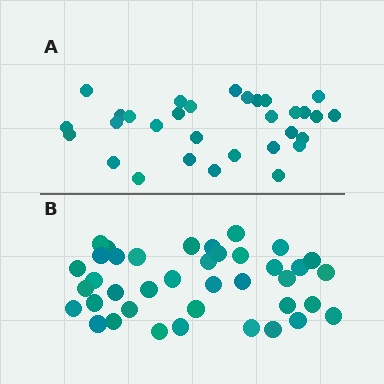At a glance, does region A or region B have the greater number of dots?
Region B (the bottom region) has more dots.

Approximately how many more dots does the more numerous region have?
Region B has roughly 8 or so more dots than region A.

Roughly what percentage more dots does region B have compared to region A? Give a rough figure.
About 25% more.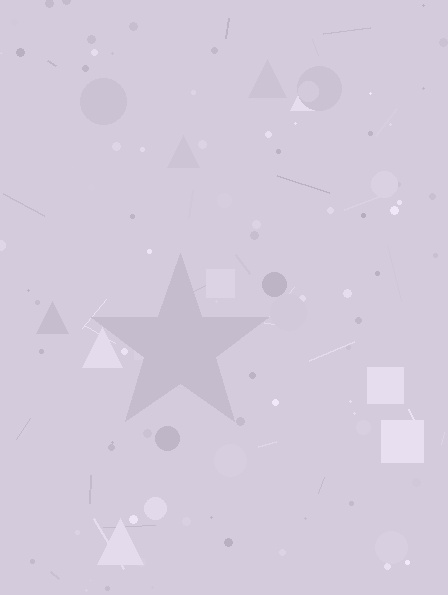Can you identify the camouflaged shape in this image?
The camouflaged shape is a star.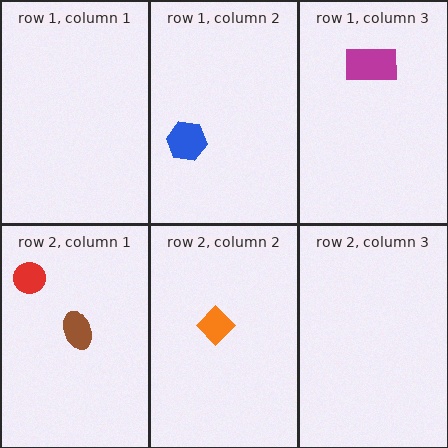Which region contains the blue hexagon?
The row 1, column 2 region.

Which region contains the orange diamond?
The row 2, column 2 region.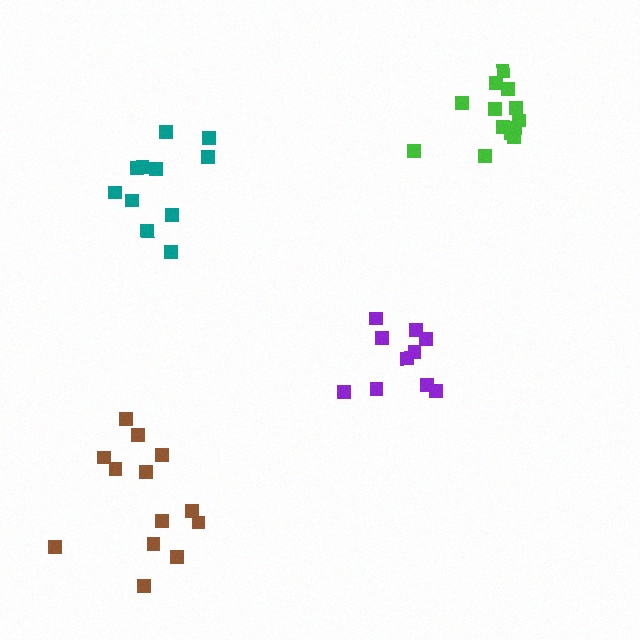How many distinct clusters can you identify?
There are 4 distinct clusters.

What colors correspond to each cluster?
The clusters are colored: purple, teal, green, brown.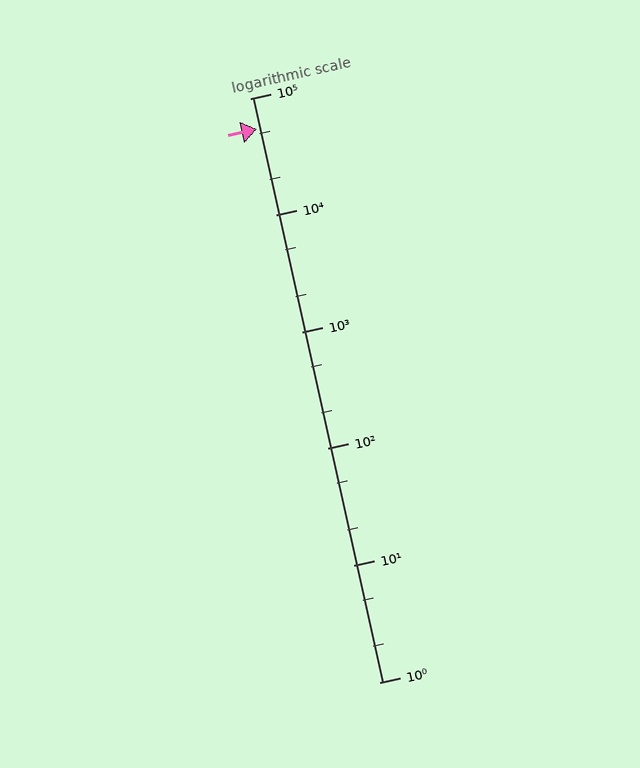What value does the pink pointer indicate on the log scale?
The pointer indicates approximately 55000.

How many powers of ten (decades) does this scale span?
The scale spans 5 decades, from 1 to 100000.